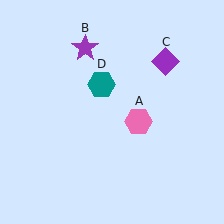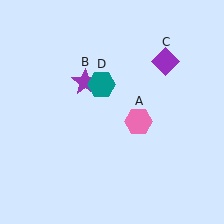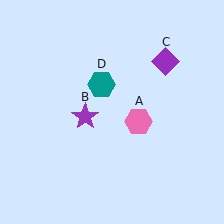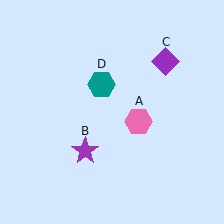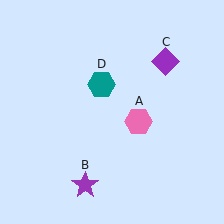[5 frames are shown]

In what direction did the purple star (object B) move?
The purple star (object B) moved down.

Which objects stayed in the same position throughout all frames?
Pink hexagon (object A) and purple diamond (object C) and teal hexagon (object D) remained stationary.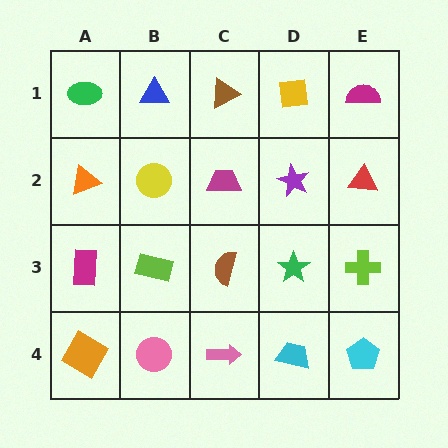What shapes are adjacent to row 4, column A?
A magenta rectangle (row 3, column A), a pink circle (row 4, column B).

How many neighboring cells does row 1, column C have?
3.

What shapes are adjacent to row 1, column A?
An orange triangle (row 2, column A), a blue triangle (row 1, column B).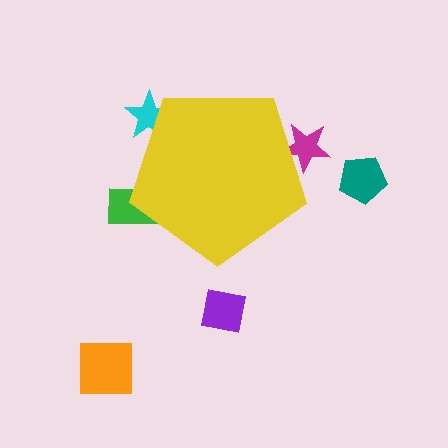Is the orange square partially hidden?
No, the orange square is fully visible.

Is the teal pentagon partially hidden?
No, the teal pentagon is fully visible.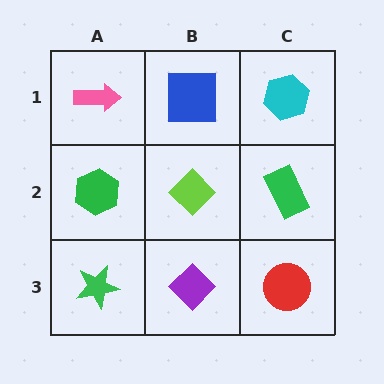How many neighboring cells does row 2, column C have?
3.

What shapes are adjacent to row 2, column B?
A blue square (row 1, column B), a purple diamond (row 3, column B), a green hexagon (row 2, column A), a green rectangle (row 2, column C).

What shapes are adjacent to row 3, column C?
A green rectangle (row 2, column C), a purple diamond (row 3, column B).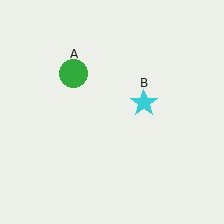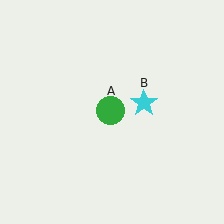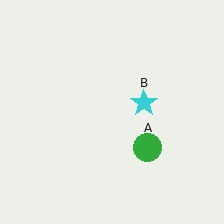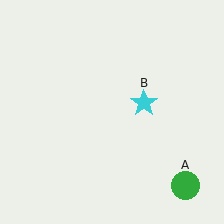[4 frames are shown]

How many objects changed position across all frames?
1 object changed position: green circle (object A).